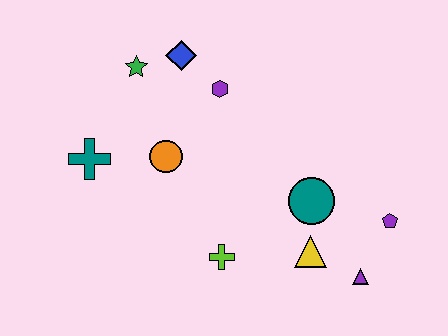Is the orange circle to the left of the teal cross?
No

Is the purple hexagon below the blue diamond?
Yes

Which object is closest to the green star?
The blue diamond is closest to the green star.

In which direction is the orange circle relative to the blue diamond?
The orange circle is below the blue diamond.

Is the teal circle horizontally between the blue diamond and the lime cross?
No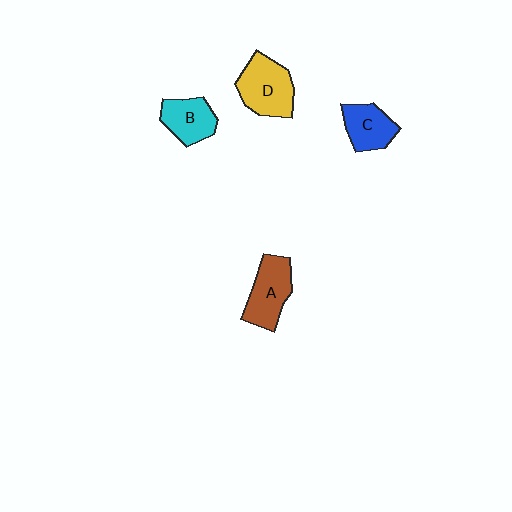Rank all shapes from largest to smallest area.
From largest to smallest: D (yellow), A (brown), B (cyan), C (blue).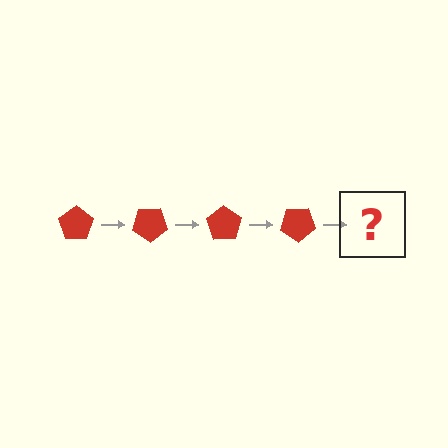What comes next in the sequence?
The next element should be a red pentagon rotated 140 degrees.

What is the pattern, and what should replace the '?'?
The pattern is that the pentagon rotates 35 degrees each step. The '?' should be a red pentagon rotated 140 degrees.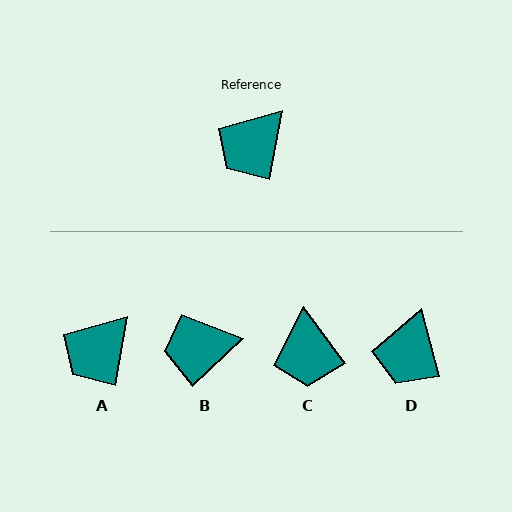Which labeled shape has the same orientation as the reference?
A.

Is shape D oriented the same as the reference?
No, it is off by about 25 degrees.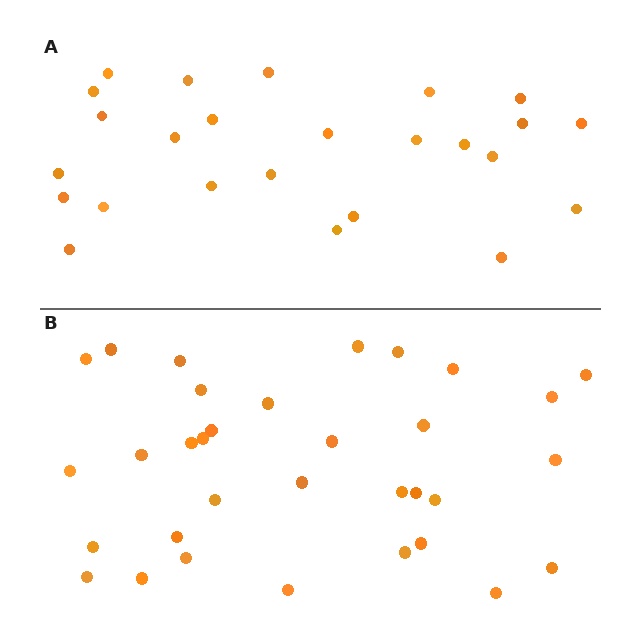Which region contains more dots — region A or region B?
Region B (the bottom region) has more dots.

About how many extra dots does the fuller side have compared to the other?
Region B has roughly 8 or so more dots than region A.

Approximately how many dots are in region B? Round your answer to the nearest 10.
About 30 dots. (The exact count is 33, which rounds to 30.)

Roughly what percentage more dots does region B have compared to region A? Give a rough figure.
About 30% more.